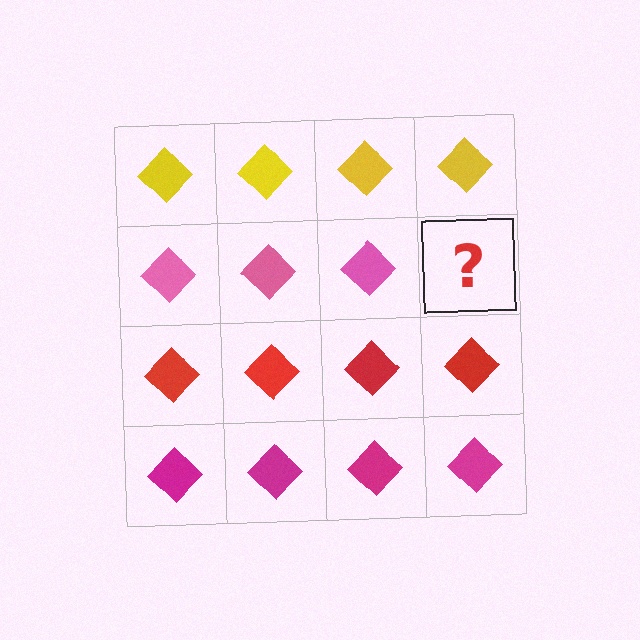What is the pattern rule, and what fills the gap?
The rule is that each row has a consistent color. The gap should be filled with a pink diamond.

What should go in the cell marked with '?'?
The missing cell should contain a pink diamond.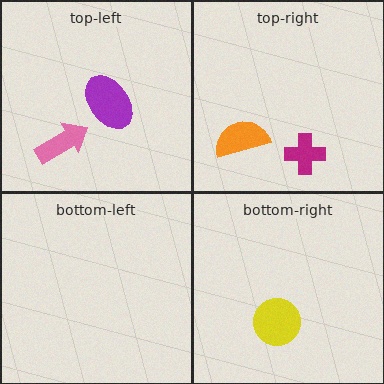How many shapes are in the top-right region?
2.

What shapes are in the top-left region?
The pink arrow, the purple ellipse.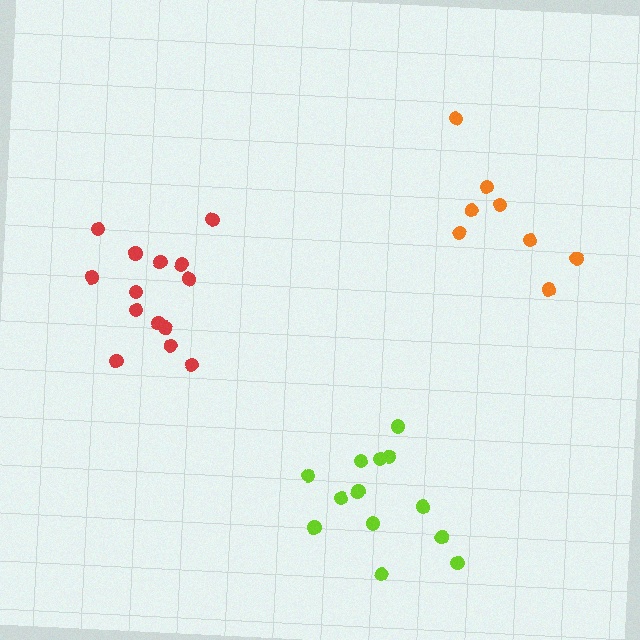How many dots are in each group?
Group 1: 8 dots, Group 2: 14 dots, Group 3: 13 dots (35 total).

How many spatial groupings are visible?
There are 3 spatial groupings.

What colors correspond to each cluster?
The clusters are colored: orange, red, lime.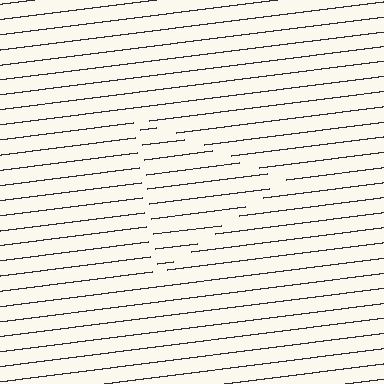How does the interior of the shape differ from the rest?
The interior of the shape contains the same grating, shifted by half a period — the contour is defined by the phase discontinuity where line-ends from the inner and outer gratings abut.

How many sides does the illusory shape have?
3 sides — the line-ends trace a triangle.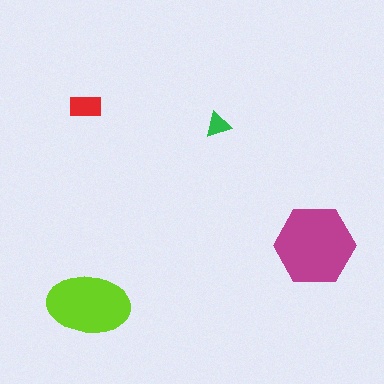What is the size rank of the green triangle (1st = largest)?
4th.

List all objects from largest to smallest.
The magenta hexagon, the lime ellipse, the red rectangle, the green triangle.